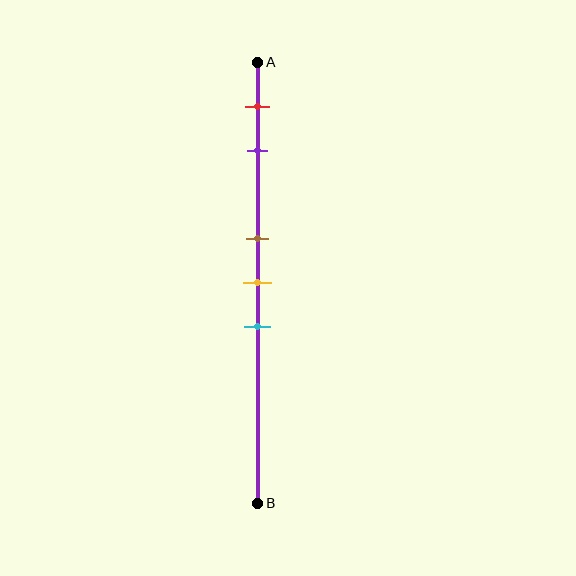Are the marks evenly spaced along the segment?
No, the marks are not evenly spaced.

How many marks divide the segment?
There are 5 marks dividing the segment.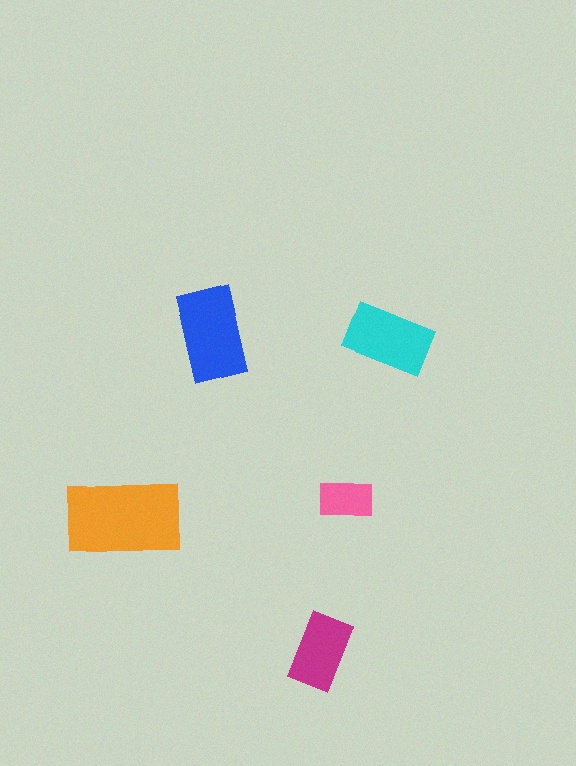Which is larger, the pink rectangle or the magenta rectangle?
The magenta one.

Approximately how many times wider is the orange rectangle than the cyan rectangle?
About 1.5 times wider.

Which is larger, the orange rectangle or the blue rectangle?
The orange one.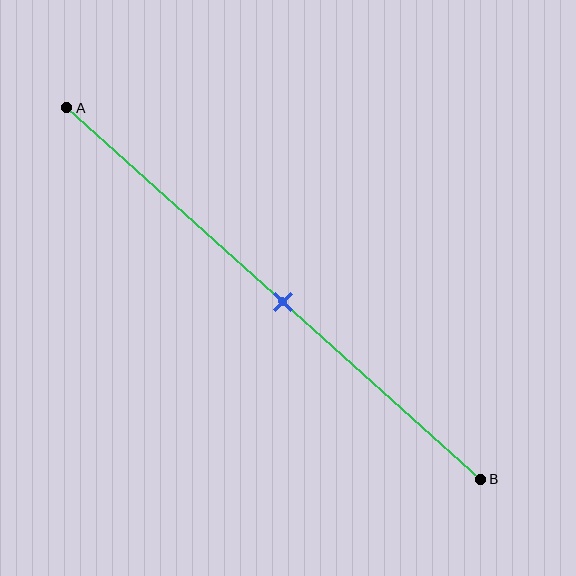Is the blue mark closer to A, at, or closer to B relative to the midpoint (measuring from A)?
The blue mark is approximately at the midpoint of segment AB.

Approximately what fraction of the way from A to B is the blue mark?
The blue mark is approximately 50% of the way from A to B.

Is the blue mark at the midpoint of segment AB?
Yes, the mark is approximately at the midpoint.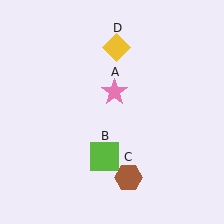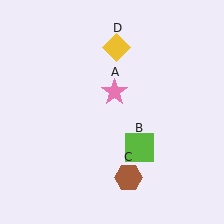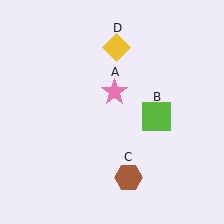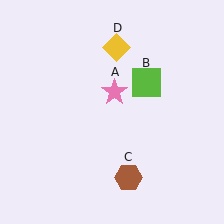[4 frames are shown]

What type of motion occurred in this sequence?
The lime square (object B) rotated counterclockwise around the center of the scene.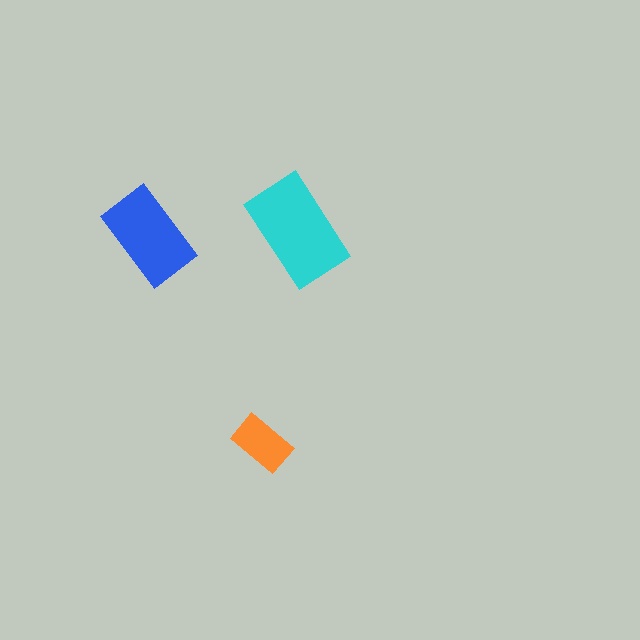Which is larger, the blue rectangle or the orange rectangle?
The blue one.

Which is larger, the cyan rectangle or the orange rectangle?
The cyan one.